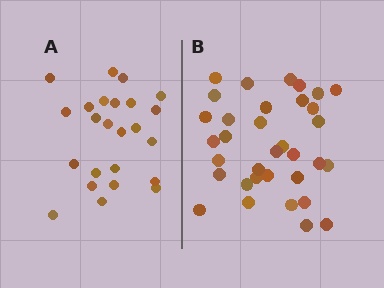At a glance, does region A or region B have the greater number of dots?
Region B (the right region) has more dots.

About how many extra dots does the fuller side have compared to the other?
Region B has roughly 10 or so more dots than region A.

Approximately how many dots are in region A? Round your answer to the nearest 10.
About 20 dots. (The exact count is 24, which rounds to 20.)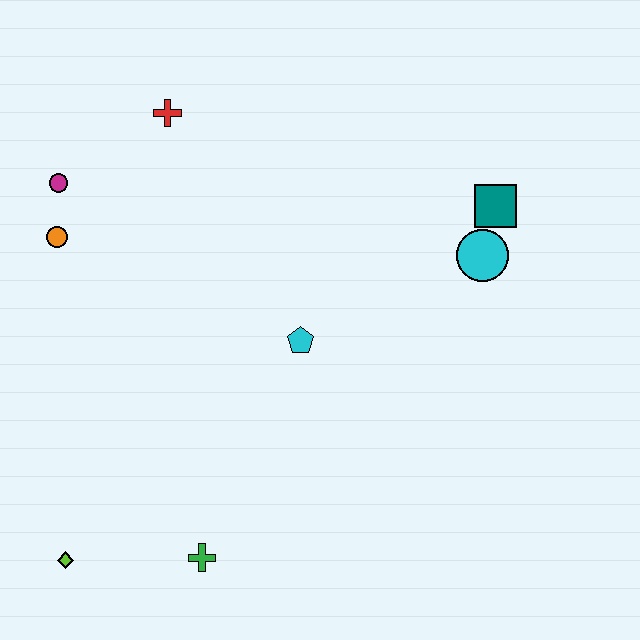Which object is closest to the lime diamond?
The green cross is closest to the lime diamond.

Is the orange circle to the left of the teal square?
Yes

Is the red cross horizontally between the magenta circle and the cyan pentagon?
Yes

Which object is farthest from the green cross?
The teal square is farthest from the green cross.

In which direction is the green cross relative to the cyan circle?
The green cross is below the cyan circle.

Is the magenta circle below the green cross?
No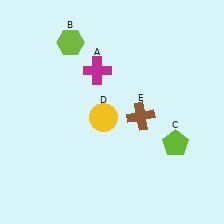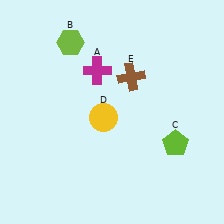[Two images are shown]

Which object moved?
The brown cross (E) moved up.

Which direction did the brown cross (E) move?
The brown cross (E) moved up.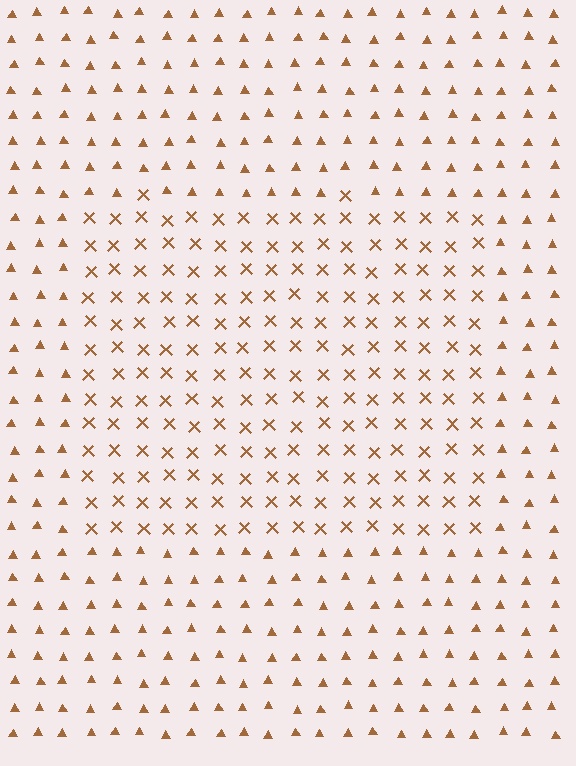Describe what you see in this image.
The image is filled with small brown elements arranged in a uniform grid. A rectangle-shaped region contains X marks, while the surrounding area contains triangles. The boundary is defined purely by the change in element shape.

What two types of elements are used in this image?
The image uses X marks inside the rectangle region and triangles outside it.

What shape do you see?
I see a rectangle.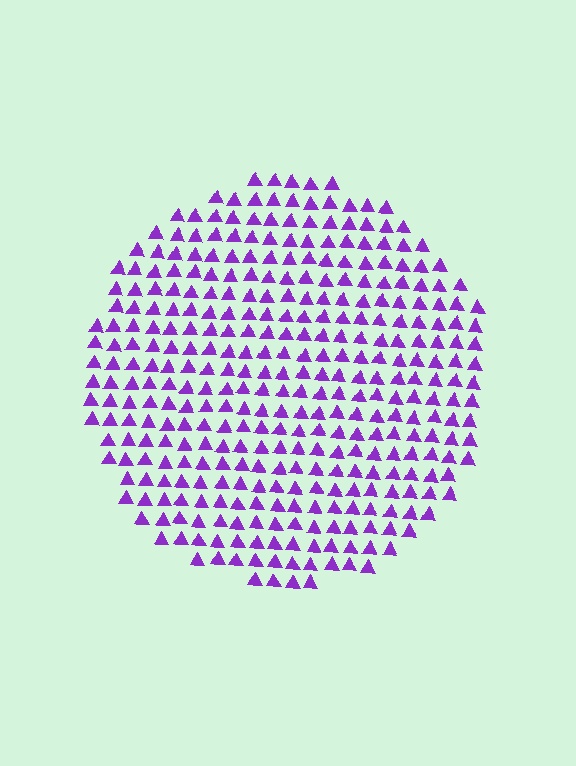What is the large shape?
The large shape is a circle.